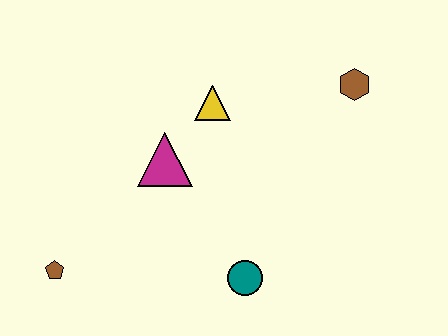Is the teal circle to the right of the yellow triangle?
Yes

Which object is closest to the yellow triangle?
The magenta triangle is closest to the yellow triangle.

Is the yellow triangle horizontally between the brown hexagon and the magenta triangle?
Yes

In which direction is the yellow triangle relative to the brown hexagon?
The yellow triangle is to the left of the brown hexagon.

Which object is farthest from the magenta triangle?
The brown hexagon is farthest from the magenta triangle.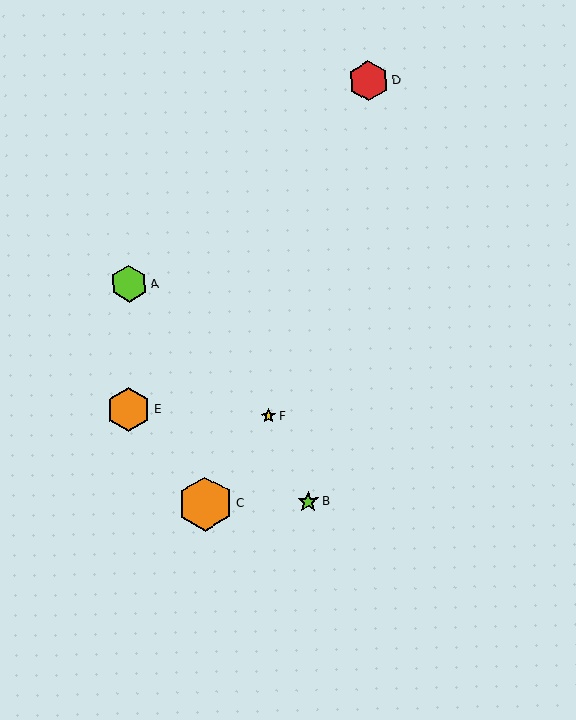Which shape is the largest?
The orange hexagon (labeled C) is the largest.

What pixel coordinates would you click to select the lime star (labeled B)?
Click at (308, 502) to select the lime star B.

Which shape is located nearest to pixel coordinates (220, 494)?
The orange hexagon (labeled C) at (205, 504) is nearest to that location.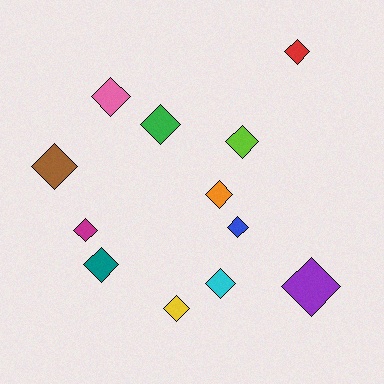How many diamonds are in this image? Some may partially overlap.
There are 12 diamonds.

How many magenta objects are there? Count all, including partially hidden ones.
There is 1 magenta object.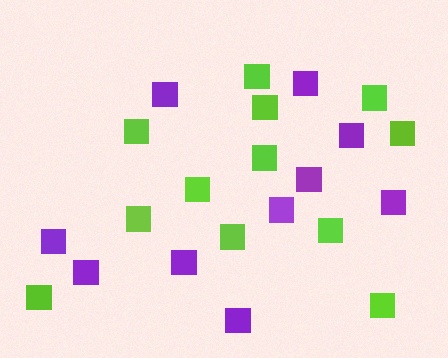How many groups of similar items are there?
There are 2 groups: one group of lime squares (12) and one group of purple squares (10).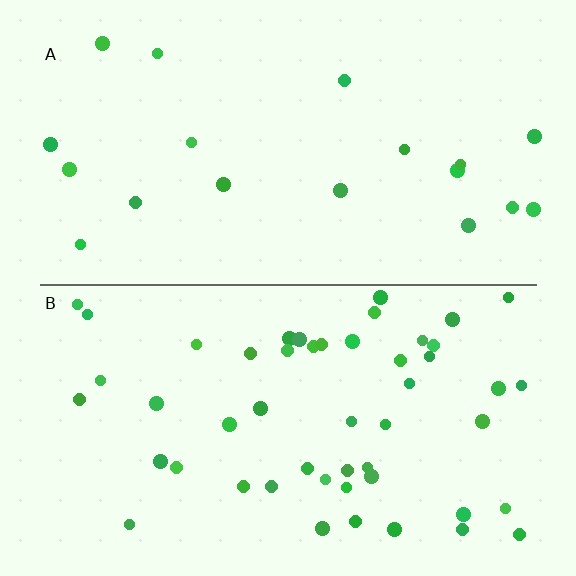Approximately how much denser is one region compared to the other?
Approximately 2.7× — region B over region A.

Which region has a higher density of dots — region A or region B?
B (the bottom).